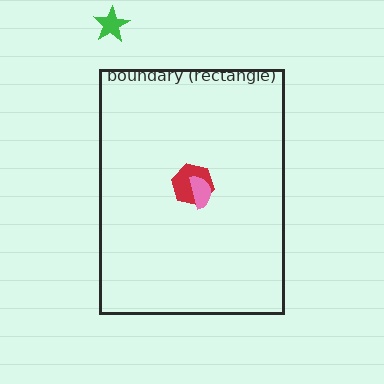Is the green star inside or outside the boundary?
Outside.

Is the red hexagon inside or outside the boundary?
Inside.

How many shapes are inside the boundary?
2 inside, 1 outside.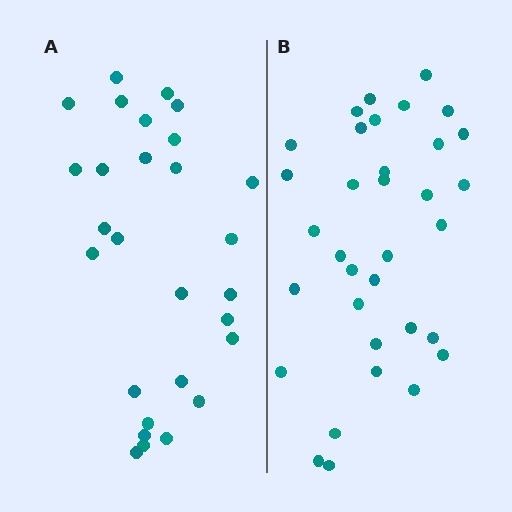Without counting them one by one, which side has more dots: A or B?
Region B (the right region) has more dots.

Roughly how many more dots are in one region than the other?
Region B has about 6 more dots than region A.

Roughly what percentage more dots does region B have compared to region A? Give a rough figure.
About 20% more.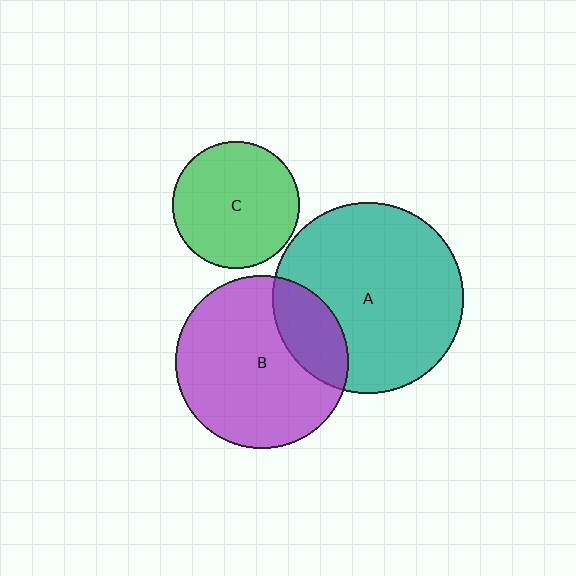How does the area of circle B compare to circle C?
Approximately 1.9 times.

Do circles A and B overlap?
Yes.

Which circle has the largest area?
Circle A (teal).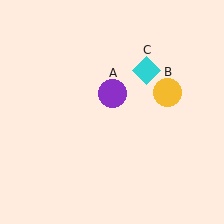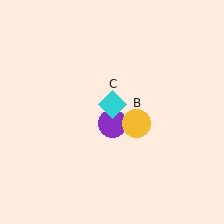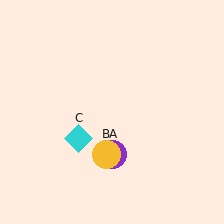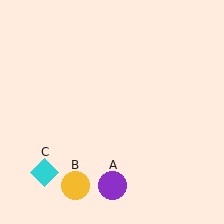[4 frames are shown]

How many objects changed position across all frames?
3 objects changed position: purple circle (object A), yellow circle (object B), cyan diamond (object C).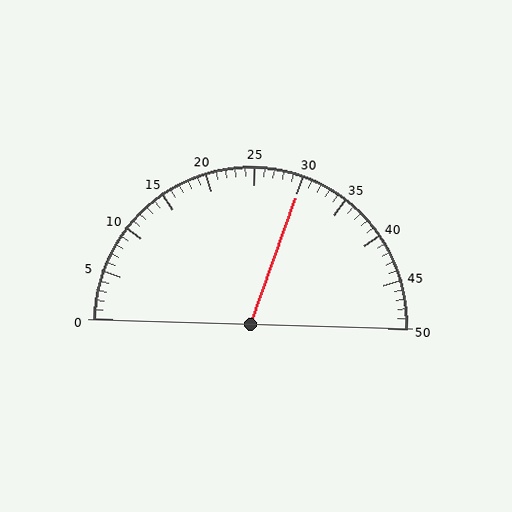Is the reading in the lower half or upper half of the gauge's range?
The reading is in the upper half of the range (0 to 50).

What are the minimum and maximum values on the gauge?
The gauge ranges from 0 to 50.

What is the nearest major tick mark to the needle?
The nearest major tick mark is 30.